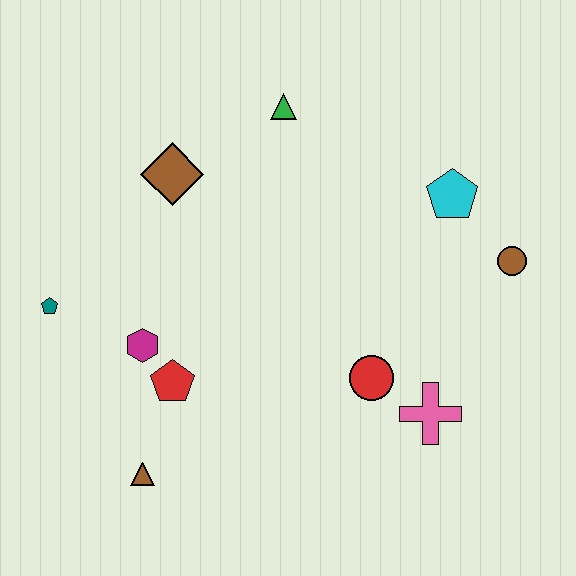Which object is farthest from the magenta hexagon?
The brown circle is farthest from the magenta hexagon.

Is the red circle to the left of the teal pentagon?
No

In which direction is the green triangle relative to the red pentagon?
The green triangle is above the red pentagon.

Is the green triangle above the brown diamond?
Yes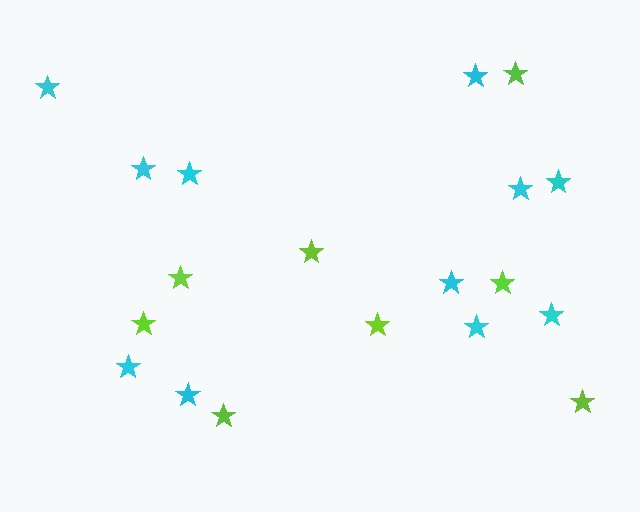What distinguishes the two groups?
There are 2 groups: one group of cyan stars (11) and one group of lime stars (8).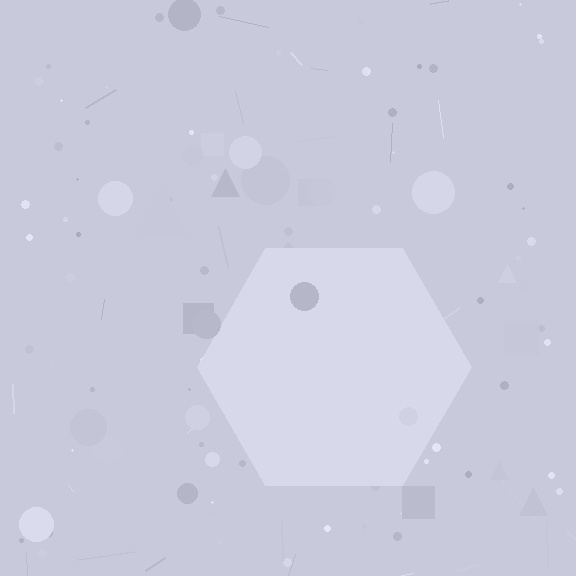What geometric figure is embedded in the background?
A hexagon is embedded in the background.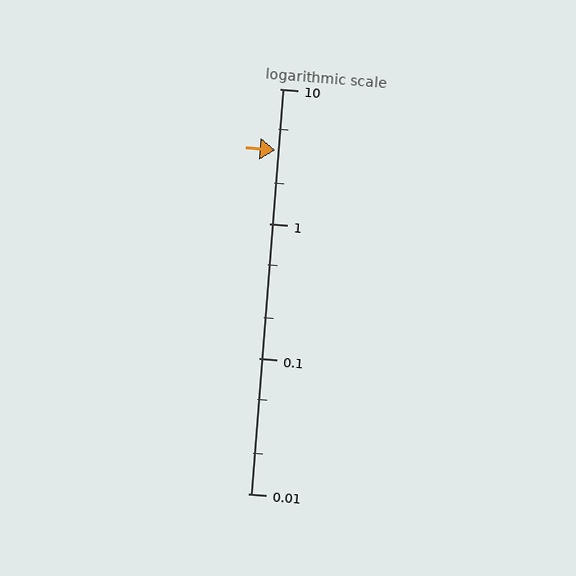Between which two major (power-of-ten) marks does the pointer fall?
The pointer is between 1 and 10.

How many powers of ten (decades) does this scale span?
The scale spans 3 decades, from 0.01 to 10.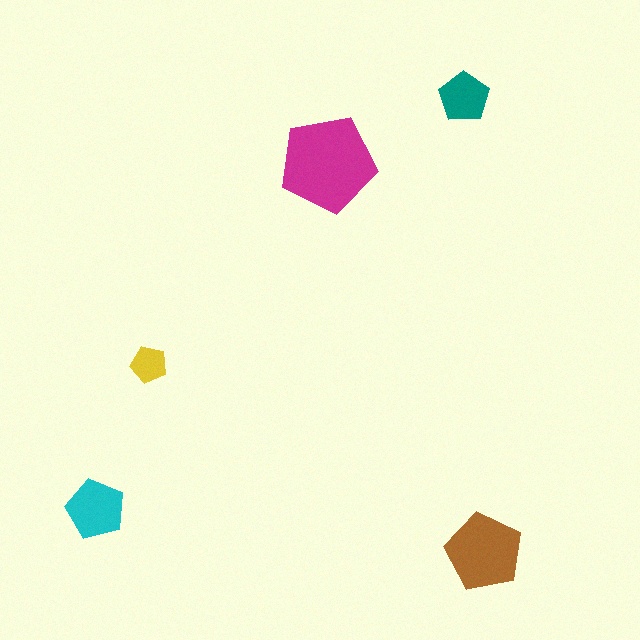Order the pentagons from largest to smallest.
the magenta one, the brown one, the cyan one, the teal one, the yellow one.